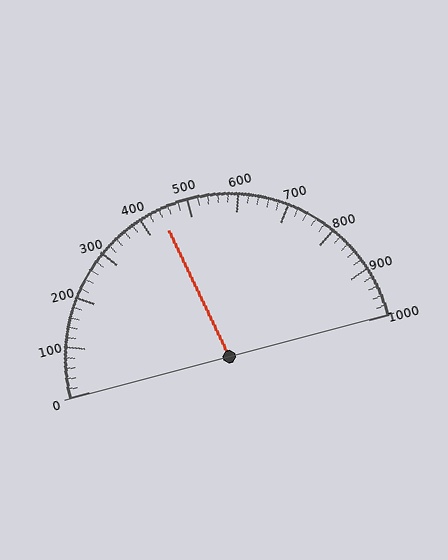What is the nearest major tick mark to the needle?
The nearest major tick mark is 400.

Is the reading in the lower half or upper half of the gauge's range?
The reading is in the lower half of the range (0 to 1000).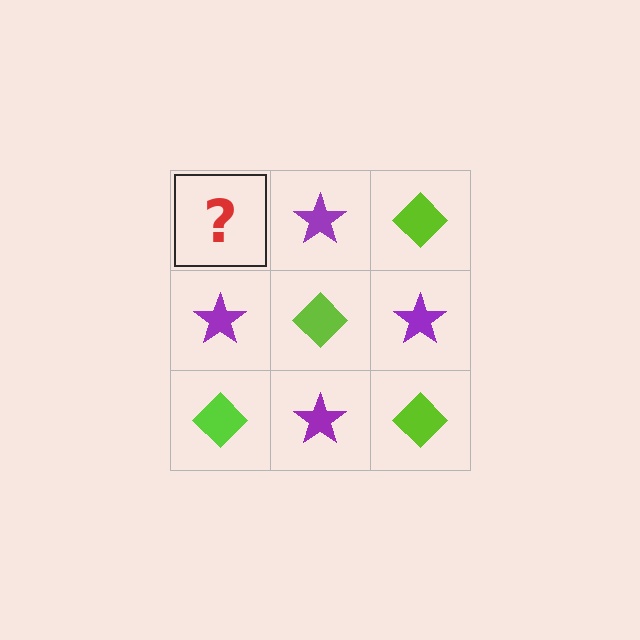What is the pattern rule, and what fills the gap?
The rule is that it alternates lime diamond and purple star in a checkerboard pattern. The gap should be filled with a lime diamond.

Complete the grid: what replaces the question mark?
The question mark should be replaced with a lime diamond.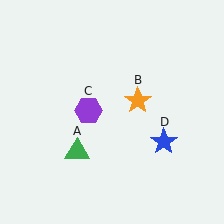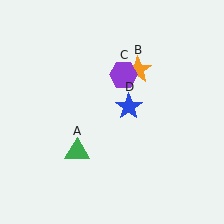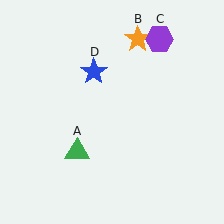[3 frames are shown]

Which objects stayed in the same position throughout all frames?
Green triangle (object A) remained stationary.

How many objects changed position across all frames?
3 objects changed position: orange star (object B), purple hexagon (object C), blue star (object D).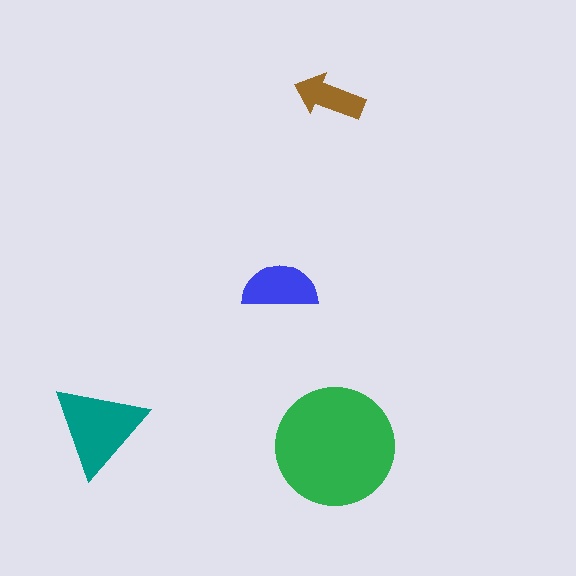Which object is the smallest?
The brown arrow.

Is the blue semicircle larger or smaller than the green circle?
Smaller.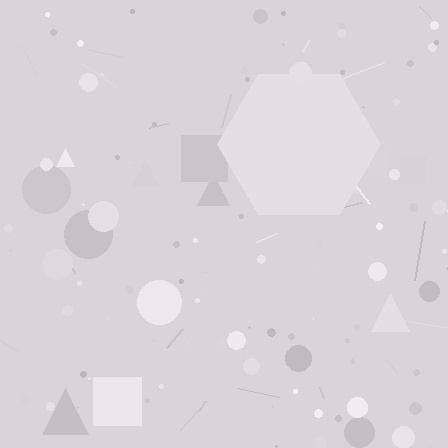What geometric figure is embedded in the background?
A hexagon is embedded in the background.